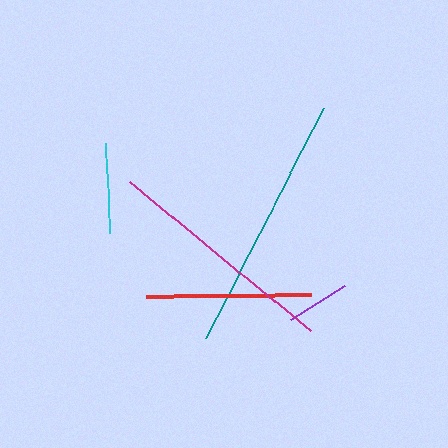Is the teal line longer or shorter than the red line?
The teal line is longer than the red line.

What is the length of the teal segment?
The teal segment is approximately 259 pixels long.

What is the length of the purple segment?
The purple segment is approximately 63 pixels long.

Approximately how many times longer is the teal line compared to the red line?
The teal line is approximately 1.6 times the length of the red line.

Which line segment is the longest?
The teal line is the longest at approximately 259 pixels.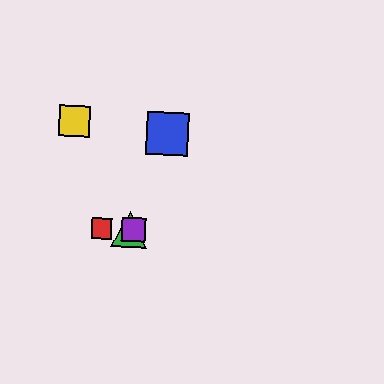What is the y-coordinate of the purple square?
The purple square is at y≈230.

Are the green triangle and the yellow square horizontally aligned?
No, the green triangle is at y≈230 and the yellow square is at y≈121.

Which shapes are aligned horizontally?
The red square, the green triangle, the purple square are aligned horizontally.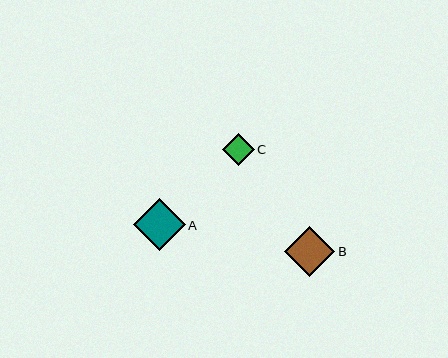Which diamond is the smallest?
Diamond C is the smallest with a size of approximately 32 pixels.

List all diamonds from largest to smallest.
From largest to smallest: A, B, C.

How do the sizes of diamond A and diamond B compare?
Diamond A and diamond B are approximately the same size.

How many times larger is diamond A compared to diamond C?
Diamond A is approximately 1.6 times the size of diamond C.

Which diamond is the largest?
Diamond A is the largest with a size of approximately 52 pixels.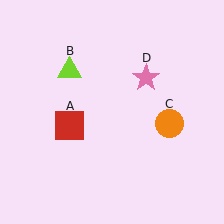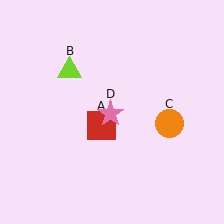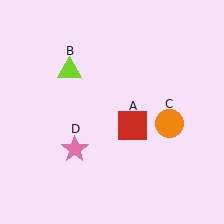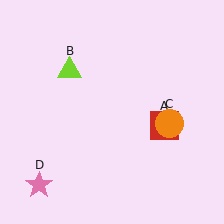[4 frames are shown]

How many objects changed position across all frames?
2 objects changed position: red square (object A), pink star (object D).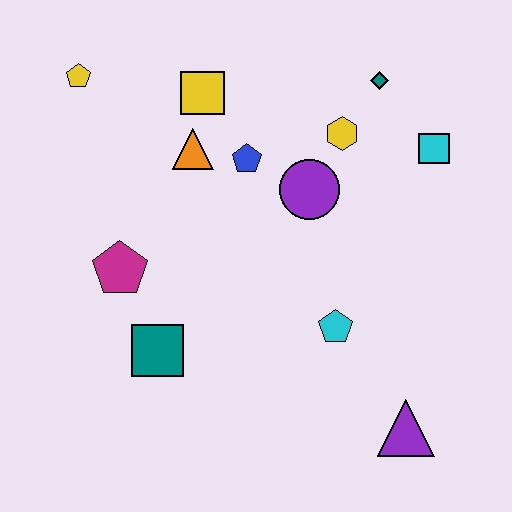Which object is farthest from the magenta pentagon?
The cyan square is farthest from the magenta pentagon.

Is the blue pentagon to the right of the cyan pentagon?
No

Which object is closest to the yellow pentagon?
The yellow square is closest to the yellow pentagon.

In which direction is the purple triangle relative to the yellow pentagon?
The purple triangle is below the yellow pentagon.